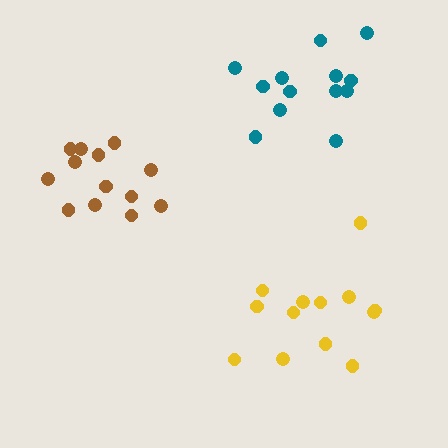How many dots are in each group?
Group 1: 13 dots, Group 2: 13 dots, Group 3: 13 dots (39 total).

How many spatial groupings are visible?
There are 3 spatial groupings.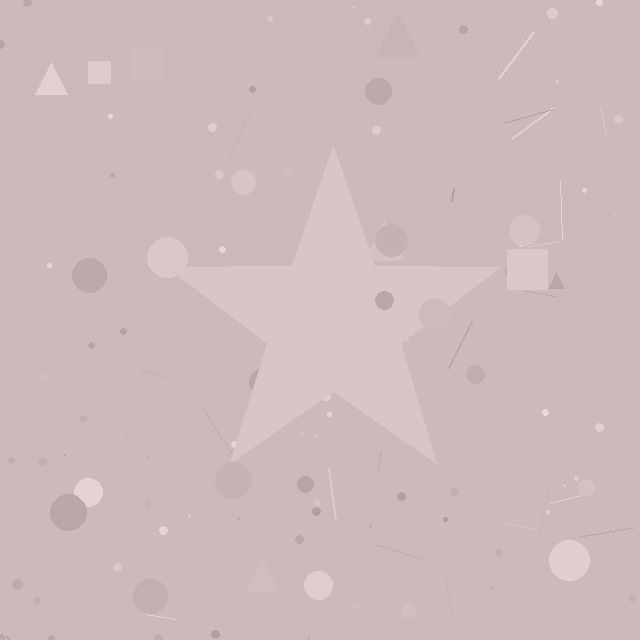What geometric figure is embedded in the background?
A star is embedded in the background.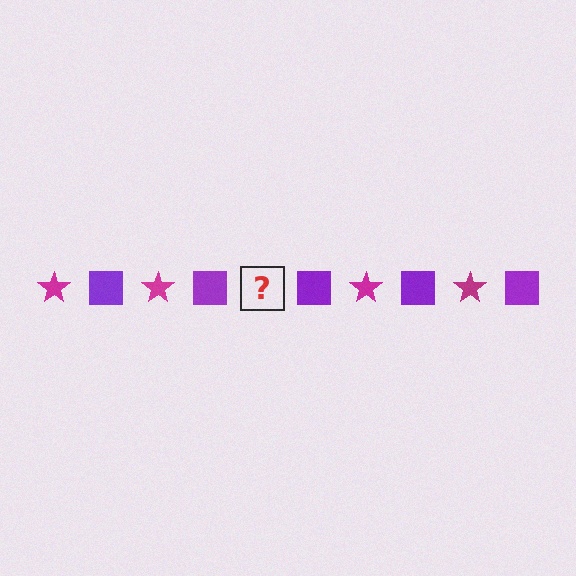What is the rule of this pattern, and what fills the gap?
The rule is that the pattern alternates between magenta star and purple square. The gap should be filled with a magenta star.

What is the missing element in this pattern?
The missing element is a magenta star.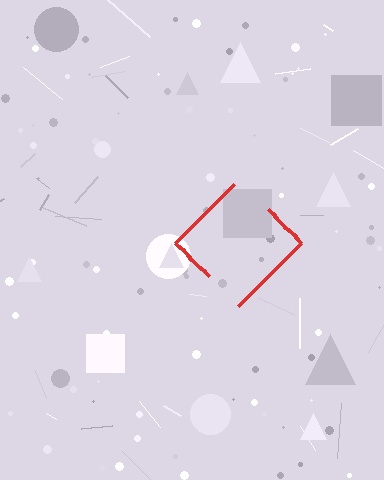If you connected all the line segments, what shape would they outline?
They would outline a diamond.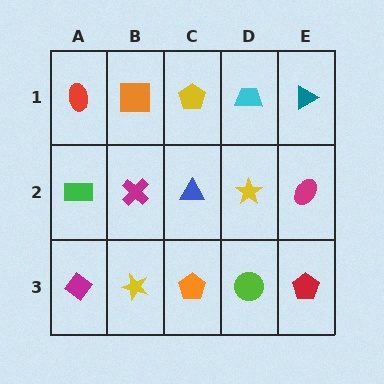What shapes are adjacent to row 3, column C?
A blue triangle (row 2, column C), a yellow star (row 3, column B), a lime circle (row 3, column D).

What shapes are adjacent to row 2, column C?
A yellow pentagon (row 1, column C), an orange pentagon (row 3, column C), a magenta cross (row 2, column B), a yellow star (row 2, column D).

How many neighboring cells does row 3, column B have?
3.